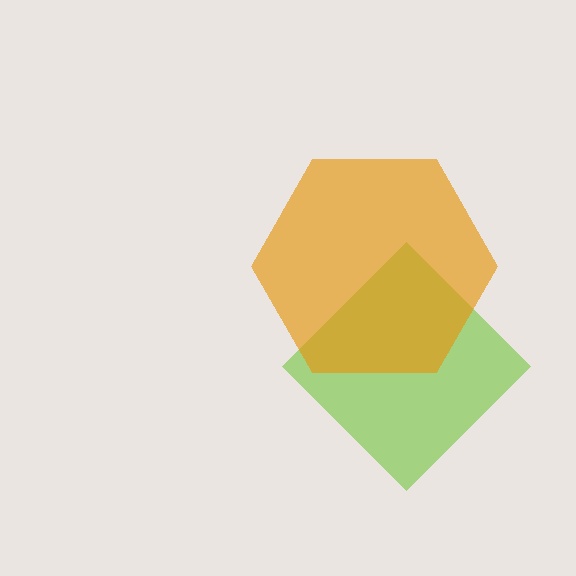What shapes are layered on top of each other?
The layered shapes are: a lime diamond, an orange hexagon.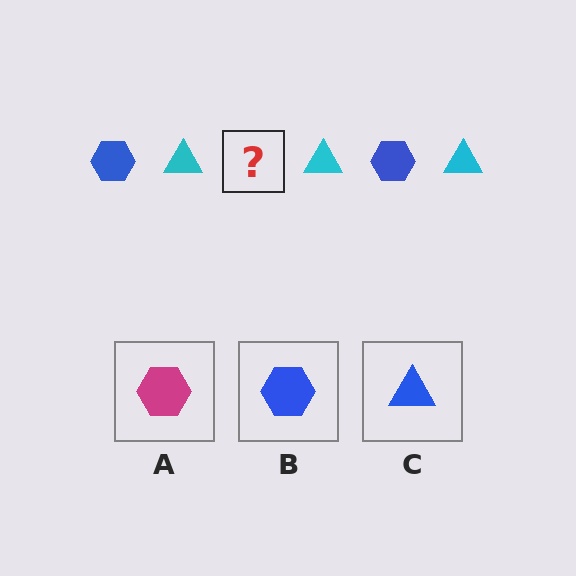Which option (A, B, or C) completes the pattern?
B.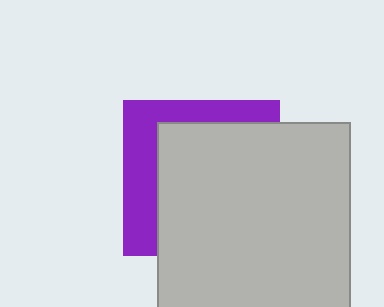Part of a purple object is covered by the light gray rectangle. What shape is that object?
It is a square.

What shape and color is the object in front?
The object in front is a light gray rectangle.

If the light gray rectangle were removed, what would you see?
You would see the complete purple square.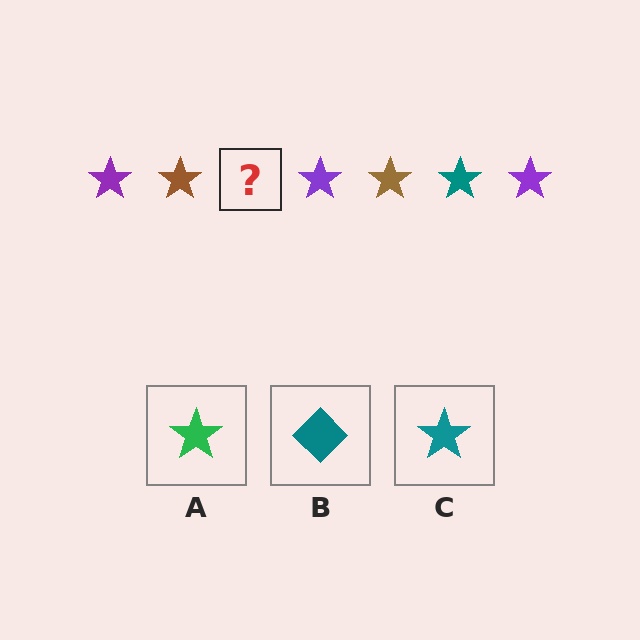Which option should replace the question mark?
Option C.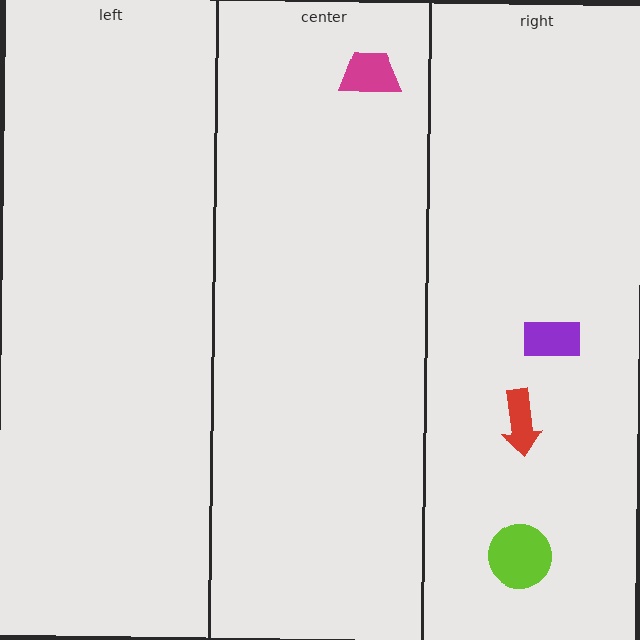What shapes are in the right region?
The lime circle, the red arrow, the purple rectangle.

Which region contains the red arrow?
The right region.